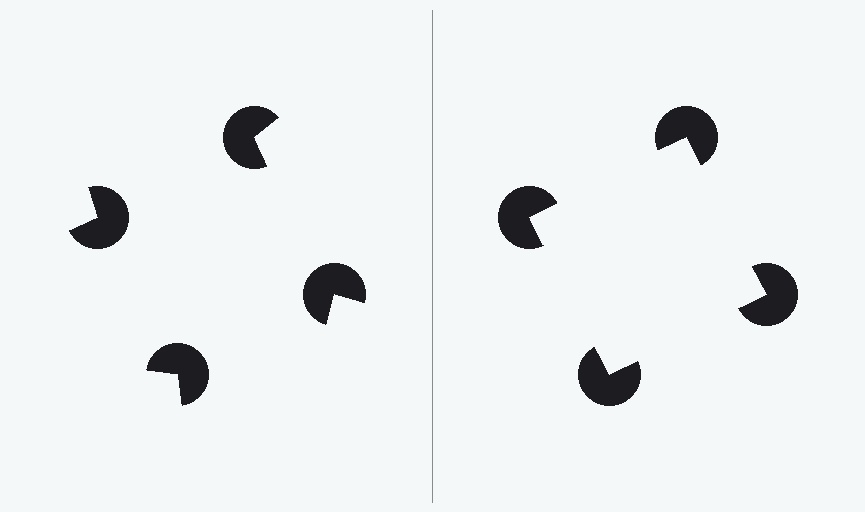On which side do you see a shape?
An illusory square appears on the right side. On the left side the wedge cuts are rotated, so no coherent shape forms.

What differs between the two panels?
The pac-man discs are positioned identically on both sides; only the wedge orientations differ. On the right they align to a square; on the left they are misaligned.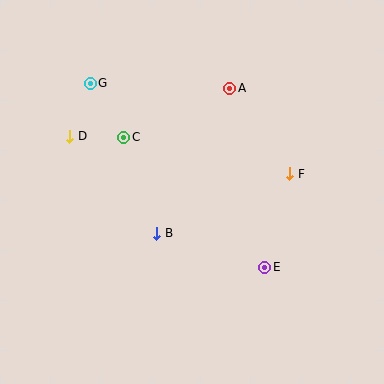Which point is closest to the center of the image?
Point B at (157, 233) is closest to the center.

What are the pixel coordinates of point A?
Point A is at (230, 88).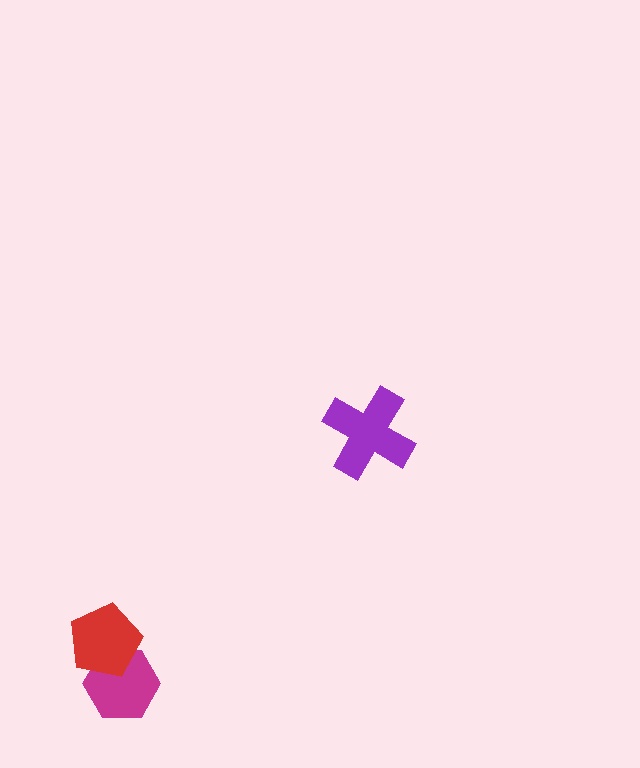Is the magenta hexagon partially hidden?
Yes, it is partially covered by another shape.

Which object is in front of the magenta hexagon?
The red pentagon is in front of the magenta hexagon.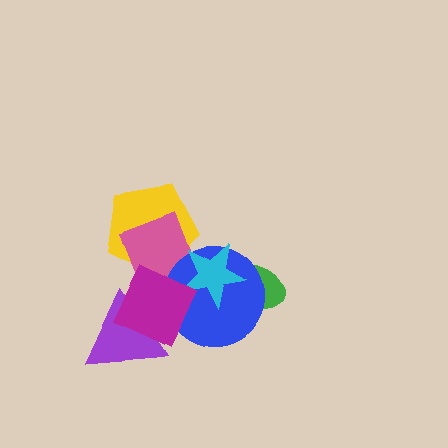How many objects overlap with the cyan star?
3 objects overlap with the cyan star.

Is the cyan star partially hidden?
Yes, it is partially covered by another shape.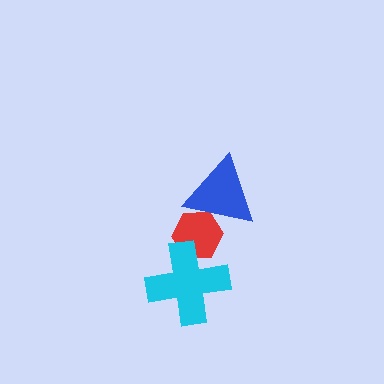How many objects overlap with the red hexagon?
2 objects overlap with the red hexagon.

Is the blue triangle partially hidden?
No, no other shape covers it.